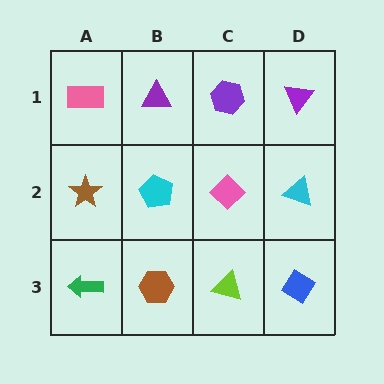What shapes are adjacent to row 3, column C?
A pink diamond (row 2, column C), a brown hexagon (row 3, column B), a blue diamond (row 3, column D).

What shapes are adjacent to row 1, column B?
A cyan pentagon (row 2, column B), a pink rectangle (row 1, column A), a purple hexagon (row 1, column C).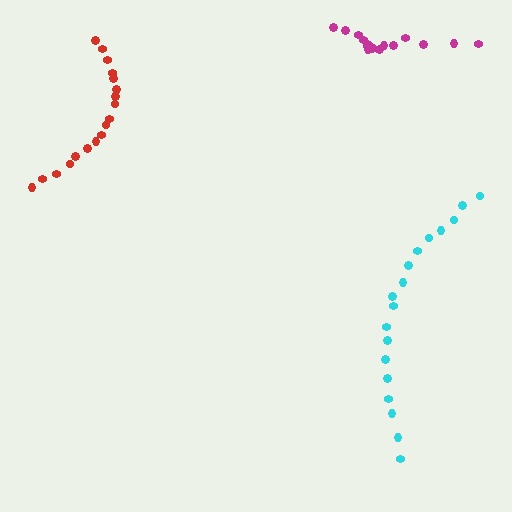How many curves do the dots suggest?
There are 3 distinct paths.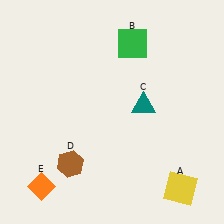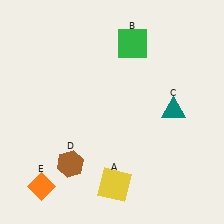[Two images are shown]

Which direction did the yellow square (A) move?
The yellow square (A) moved left.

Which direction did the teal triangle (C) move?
The teal triangle (C) moved right.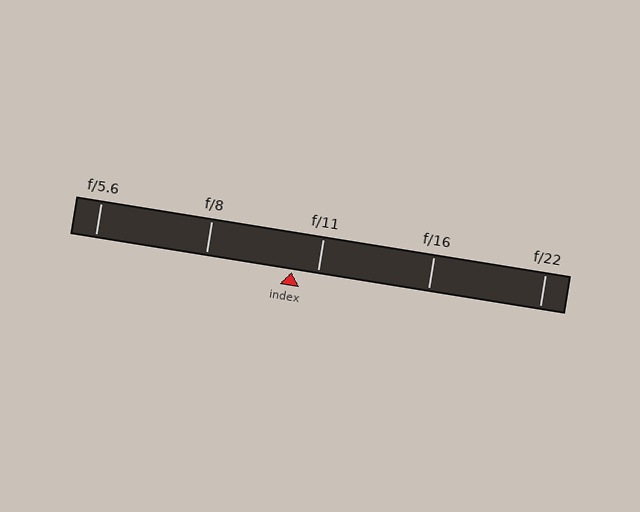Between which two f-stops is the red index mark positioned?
The index mark is between f/8 and f/11.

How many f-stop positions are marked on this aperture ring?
There are 5 f-stop positions marked.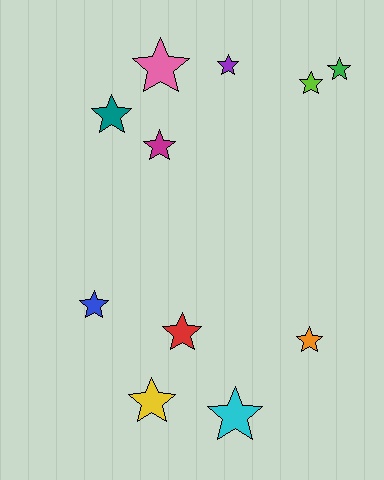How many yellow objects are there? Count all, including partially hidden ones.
There is 1 yellow object.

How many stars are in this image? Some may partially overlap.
There are 11 stars.